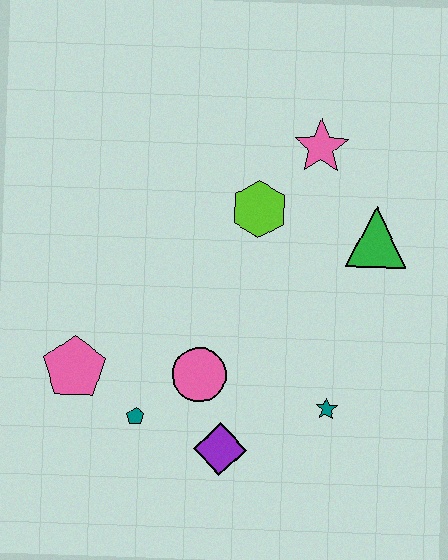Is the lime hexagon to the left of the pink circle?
No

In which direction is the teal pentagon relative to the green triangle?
The teal pentagon is to the left of the green triangle.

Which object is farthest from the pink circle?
The pink star is farthest from the pink circle.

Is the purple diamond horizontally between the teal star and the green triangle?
No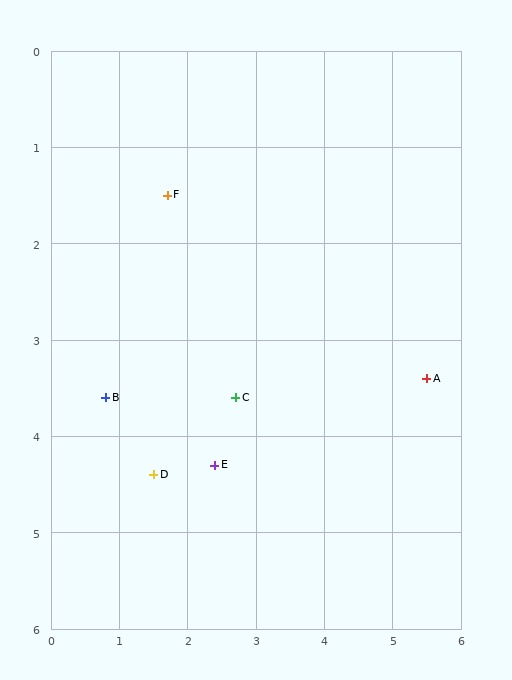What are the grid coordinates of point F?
Point F is at approximately (1.7, 1.5).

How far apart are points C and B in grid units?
Points C and B are about 1.9 grid units apart.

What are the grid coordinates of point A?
Point A is at approximately (5.5, 3.4).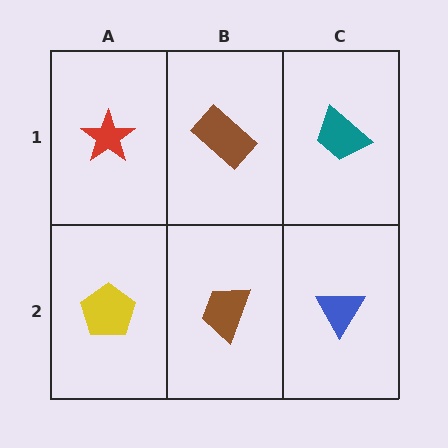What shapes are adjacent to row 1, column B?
A brown trapezoid (row 2, column B), a red star (row 1, column A), a teal trapezoid (row 1, column C).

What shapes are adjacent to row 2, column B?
A brown rectangle (row 1, column B), a yellow pentagon (row 2, column A), a blue triangle (row 2, column C).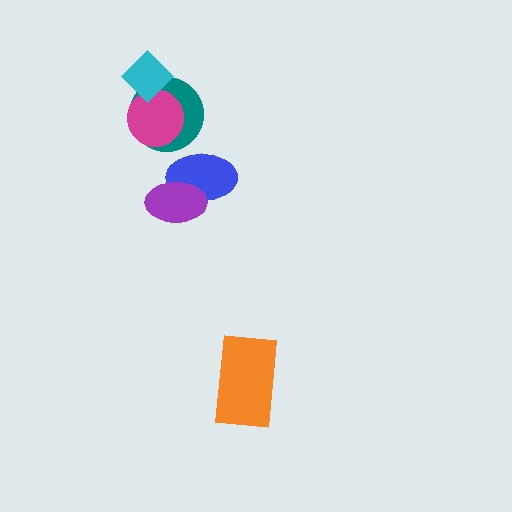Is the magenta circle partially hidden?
Yes, it is partially covered by another shape.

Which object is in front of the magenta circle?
The cyan diamond is in front of the magenta circle.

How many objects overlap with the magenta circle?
2 objects overlap with the magenta circle.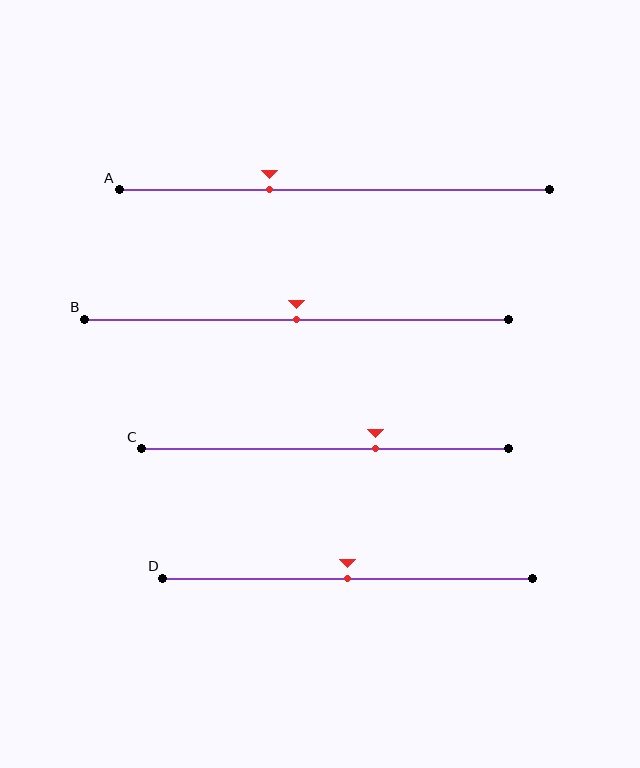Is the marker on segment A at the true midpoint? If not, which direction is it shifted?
No, the marker on segment A is shifted to the left by about 15% of the segment length.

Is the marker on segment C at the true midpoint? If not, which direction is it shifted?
No, the marker on segment C is shifted to the right by about 14% of the segment length.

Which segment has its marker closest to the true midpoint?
Segment B has its marker closest to the true midpoint.